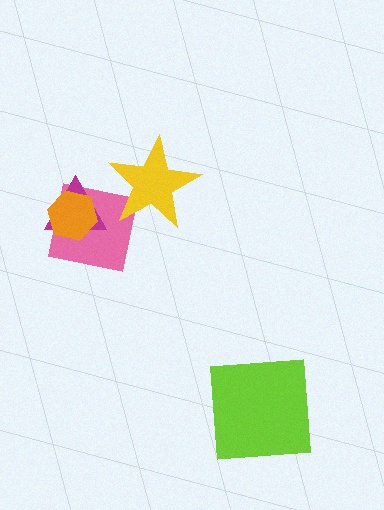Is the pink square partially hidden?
Yes, it is partially covered by another shape.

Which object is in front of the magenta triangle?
The orange hexagon is in front of the magenta triangle.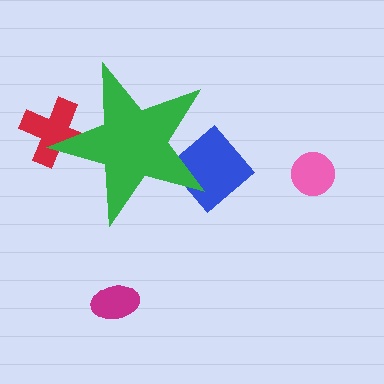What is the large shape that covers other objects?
A green star.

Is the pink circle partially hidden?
No, the pink circle is fully visible.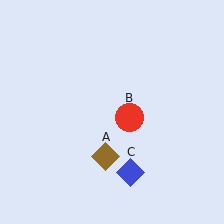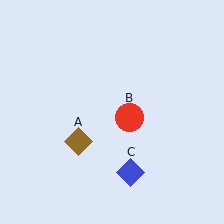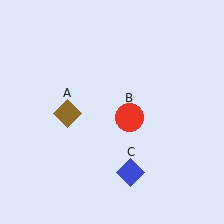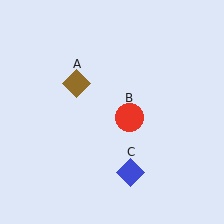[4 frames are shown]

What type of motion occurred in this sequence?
The brown diamond (object A) rotated clockwise around the center of the scene.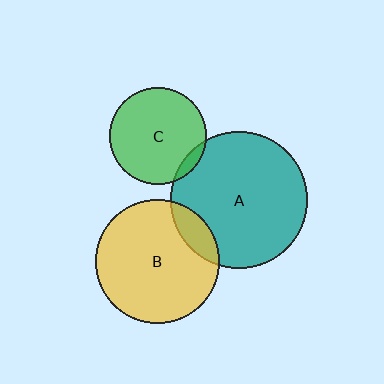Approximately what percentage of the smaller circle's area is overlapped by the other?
Approximately 5%.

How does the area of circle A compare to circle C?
Approximately 2.0 times.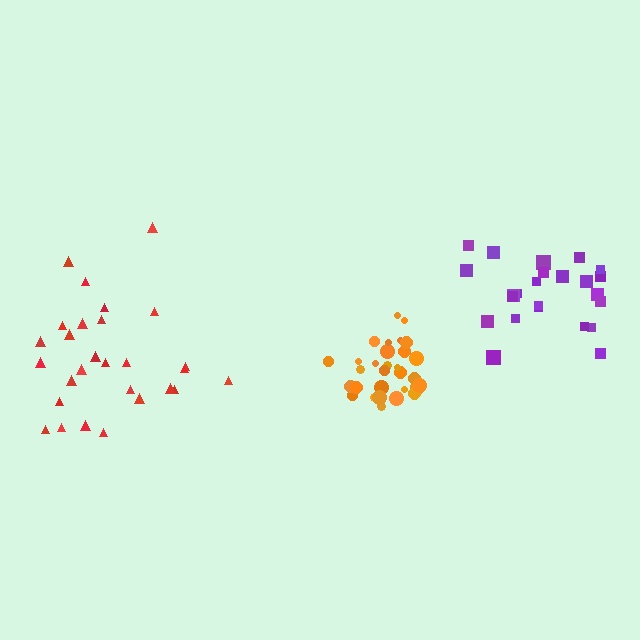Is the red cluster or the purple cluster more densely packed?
Purple.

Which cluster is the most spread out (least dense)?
Red.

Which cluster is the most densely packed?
Orange.